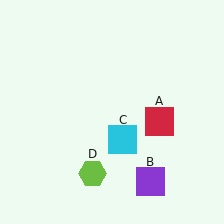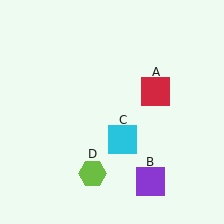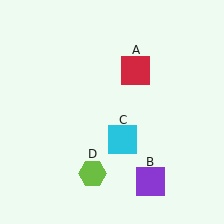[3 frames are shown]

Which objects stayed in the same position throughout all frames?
Purple square (object B) and cyan square (object C) and lime hexagon (object D) remained stationary.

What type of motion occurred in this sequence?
The red square (object A) rotated counterclockwise around the center of the scene.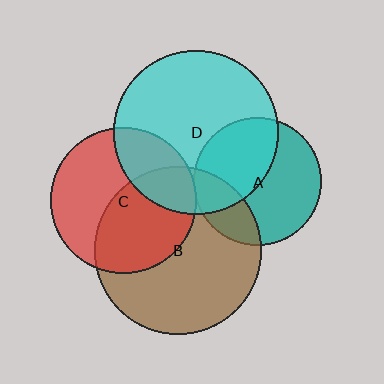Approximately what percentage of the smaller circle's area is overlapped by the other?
Approximately 25%.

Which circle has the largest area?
Circle B (brown).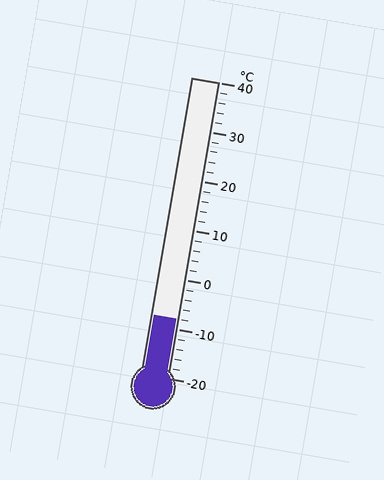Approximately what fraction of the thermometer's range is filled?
The thermometer is filled to approximately 20% of its range.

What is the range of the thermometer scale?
The thermometer scale ranges from -20°C to 40°C.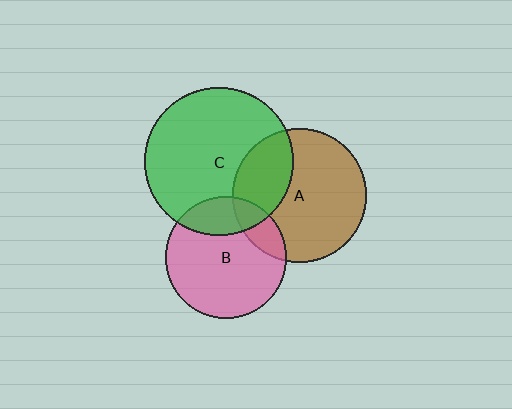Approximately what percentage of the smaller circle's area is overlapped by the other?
Approximately 15%.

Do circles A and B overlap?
Yes.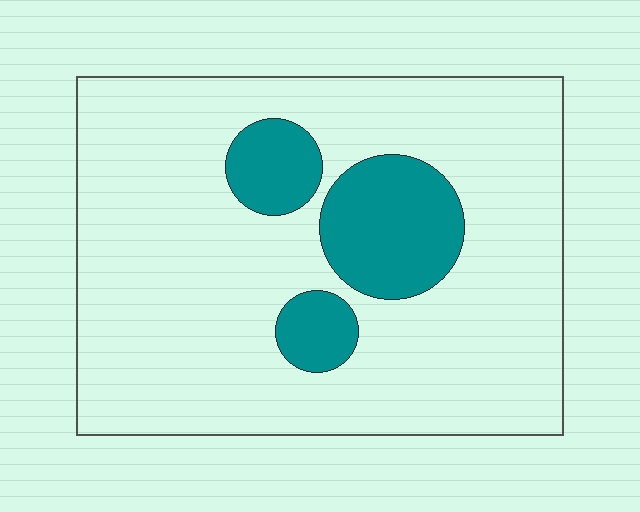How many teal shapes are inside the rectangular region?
3.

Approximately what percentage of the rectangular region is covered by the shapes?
Approximately 15%.